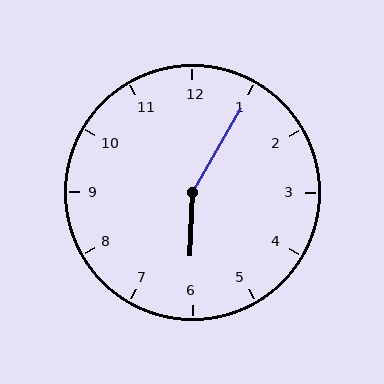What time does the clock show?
6:05.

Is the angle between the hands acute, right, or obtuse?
It is obtuse.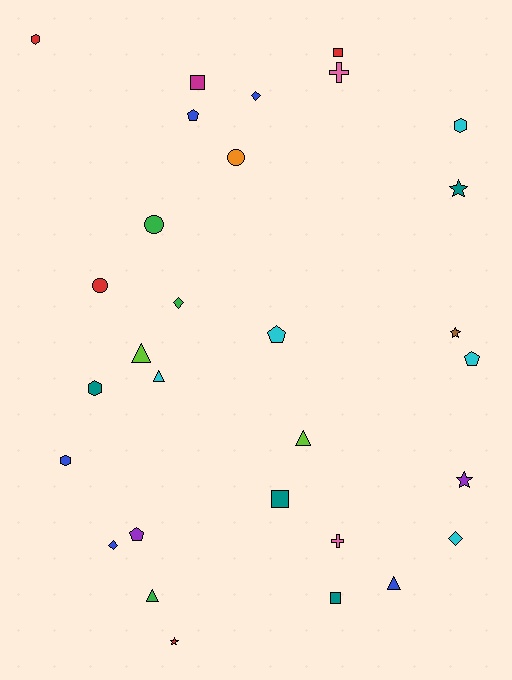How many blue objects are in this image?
There are 5 blue objects.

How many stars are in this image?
There are 4 stars.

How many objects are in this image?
There are 30 objects.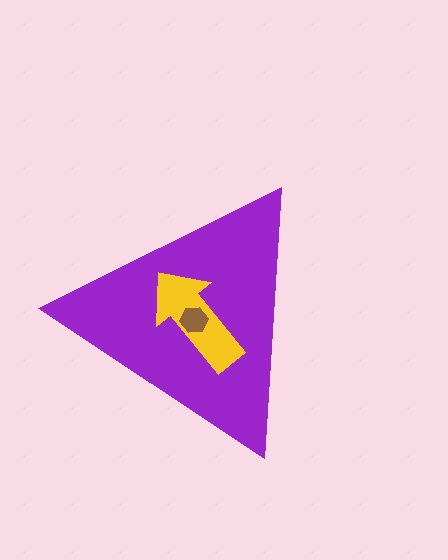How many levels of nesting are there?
3.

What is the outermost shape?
The purple triangle.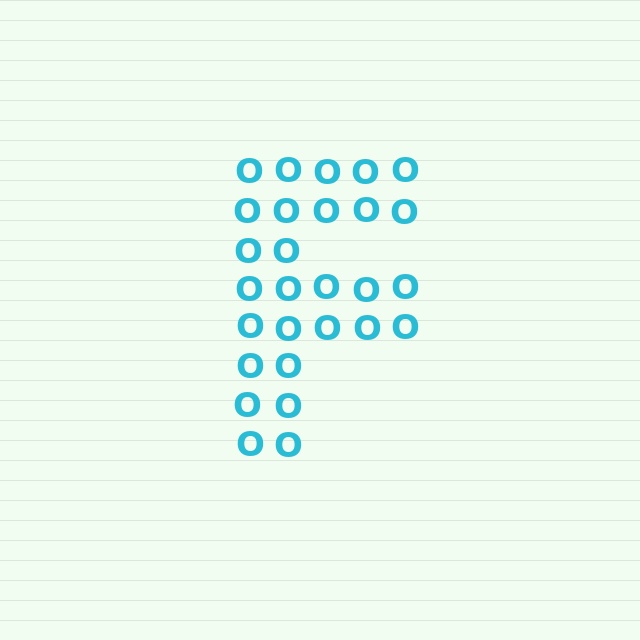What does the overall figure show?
The overall figure shows the letter F.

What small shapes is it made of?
It is made of small letter O's.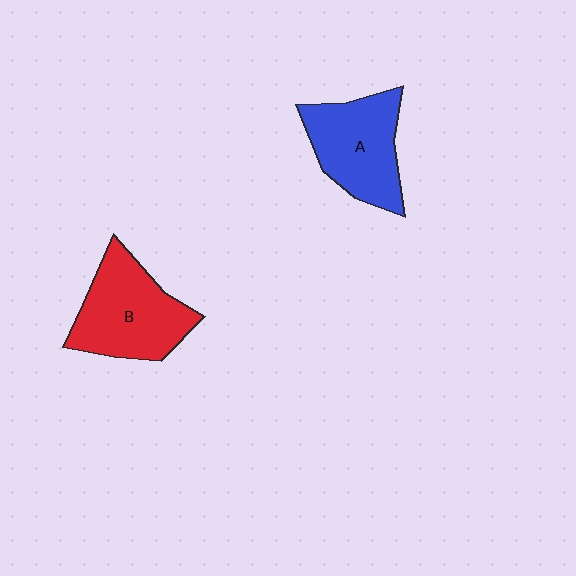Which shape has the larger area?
Shape B (red).